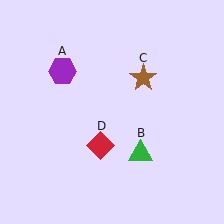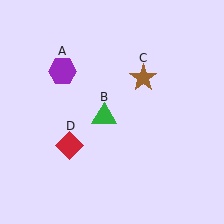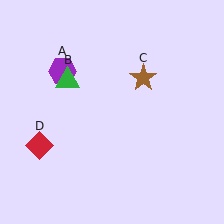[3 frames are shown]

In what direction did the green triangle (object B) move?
The green triangle (object B) moved up and to the left.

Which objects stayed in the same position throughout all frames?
Purple hexagon (object A) and brown star (object C) remained stationary.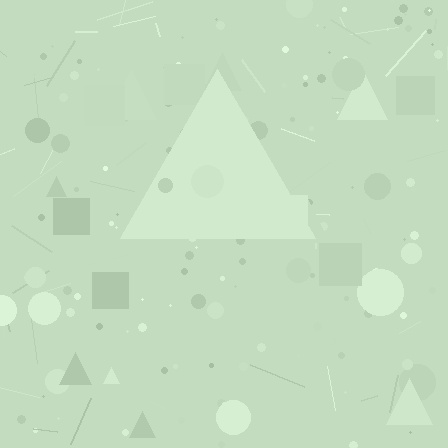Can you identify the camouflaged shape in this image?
The camouflaged shape is a triangle.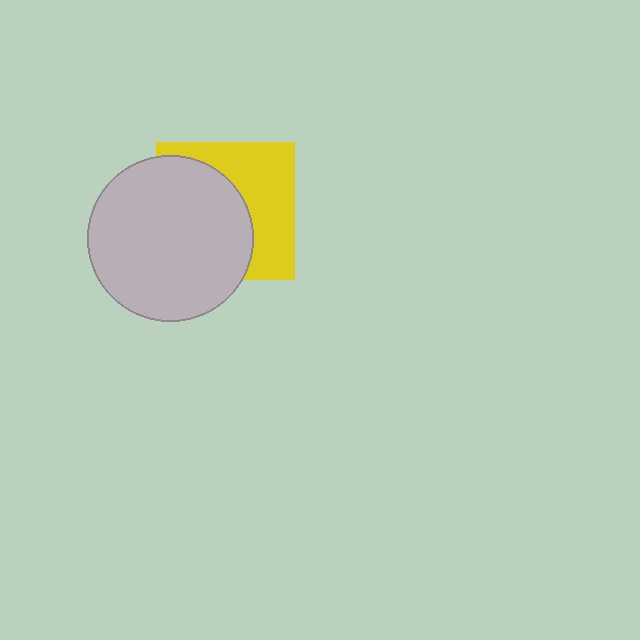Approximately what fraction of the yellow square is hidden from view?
Roughly 55% of the yellow square is hidden behind the light gray circle.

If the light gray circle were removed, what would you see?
You would see the complete yellow square.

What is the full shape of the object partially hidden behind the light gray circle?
The partially hidden object is a yellow square.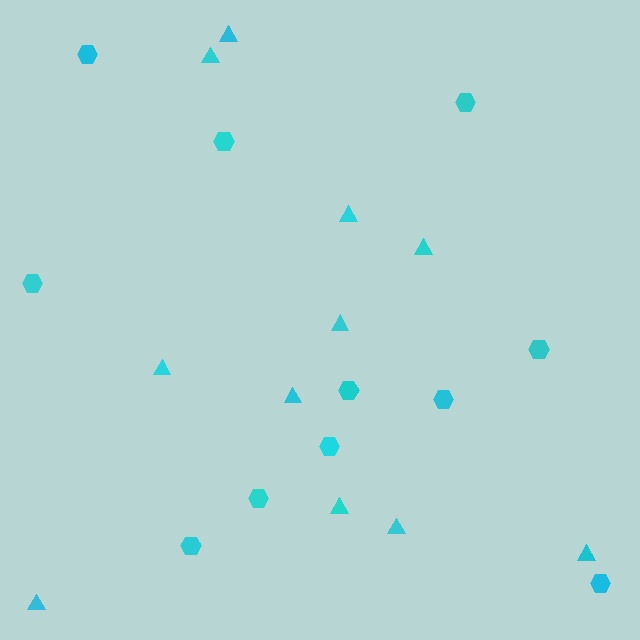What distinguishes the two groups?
There are 2 groups: one group of hexagons (11) and one group of triangles (11).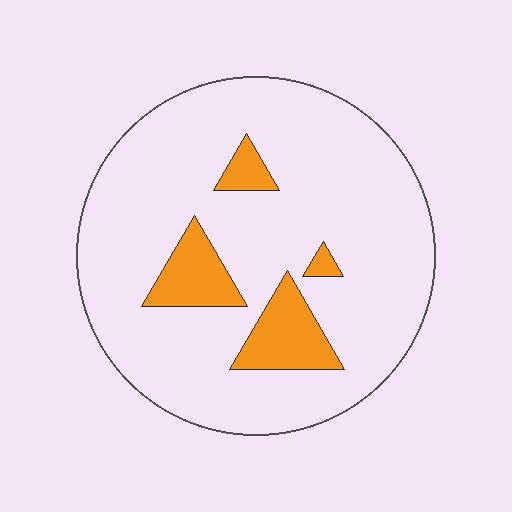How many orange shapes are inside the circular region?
4.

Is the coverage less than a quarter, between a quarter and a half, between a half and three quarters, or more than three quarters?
Less than a quarter.